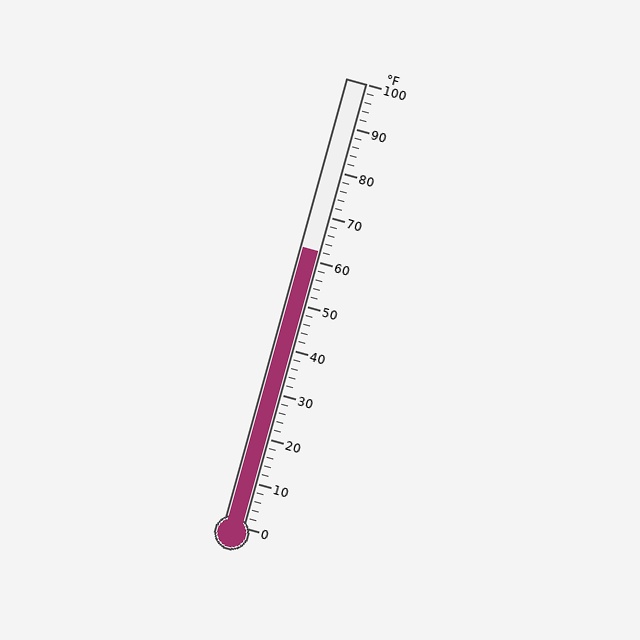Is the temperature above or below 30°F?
The temperature is above 30°F.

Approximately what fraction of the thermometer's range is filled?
The thermometer is filled to approximately 60% of its range.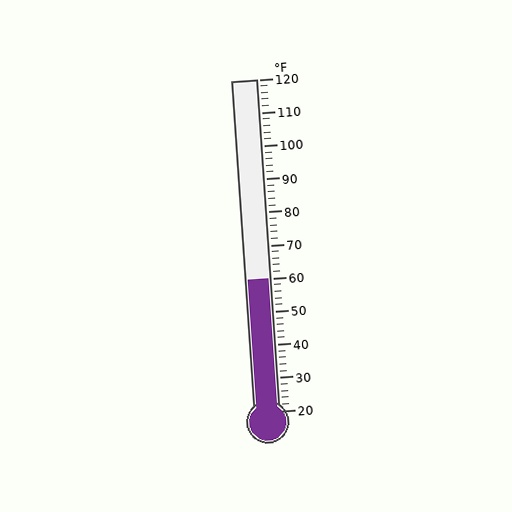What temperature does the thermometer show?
The thermometer shows approximately 60°F.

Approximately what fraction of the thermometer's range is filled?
The thermometer is filled to approximately 40% of its range.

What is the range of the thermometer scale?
The thermometer scale ranges from 20°F to 120°F.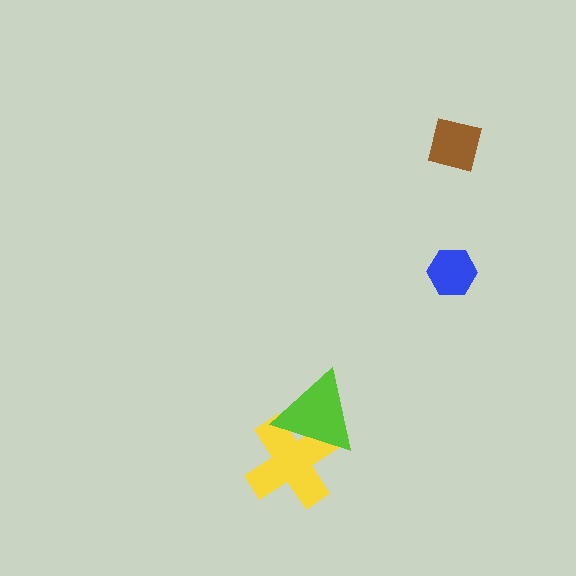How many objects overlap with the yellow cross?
1 object overlaps with the yellow cross.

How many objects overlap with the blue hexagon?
0 objects overlap with the blue hexagon.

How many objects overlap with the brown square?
0 objects overlap with the brown square.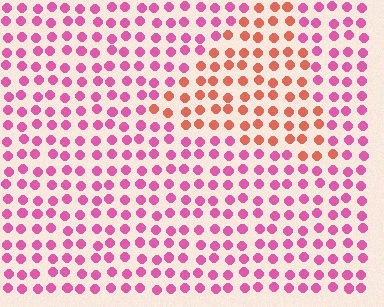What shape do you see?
I see a triangle.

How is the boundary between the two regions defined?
The boundary is defined purely by a slight shift in hue (about 44 degrees). Spacing, size, and orientation are identical on both sides.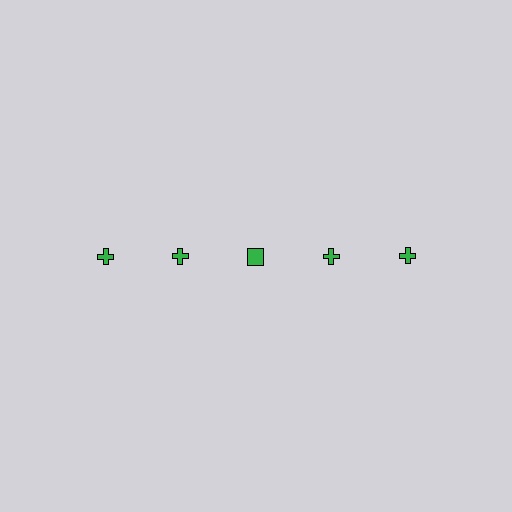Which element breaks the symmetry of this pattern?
The green square in the top row, center column breaks the symmetry. All other shapes are green crosses.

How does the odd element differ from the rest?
It has a different shape: square instead of cross.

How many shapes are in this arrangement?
There are 5 shapes arranged in a grid pattern.